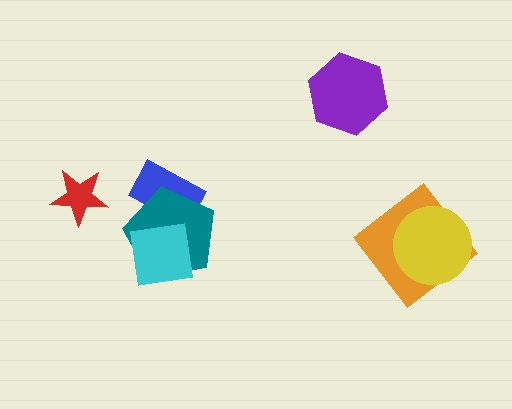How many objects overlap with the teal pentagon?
2 objects overlap with the teal pentagon.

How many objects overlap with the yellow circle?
1 object overlaps with the yellow circle.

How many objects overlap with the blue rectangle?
2 objects overlap with the blue rectangle.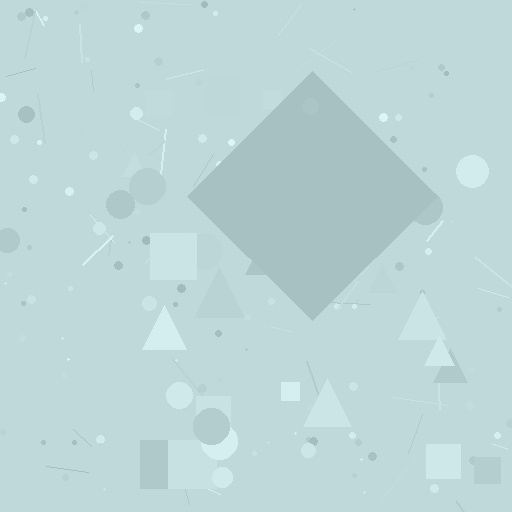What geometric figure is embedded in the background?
A diamond is embedded in the background.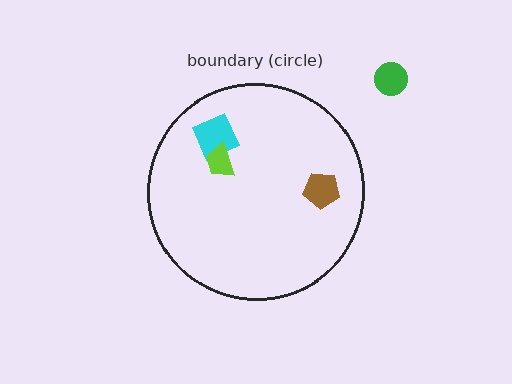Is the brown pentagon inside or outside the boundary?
Inside.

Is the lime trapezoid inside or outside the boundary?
Inside.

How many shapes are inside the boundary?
3 inside, 1 outside.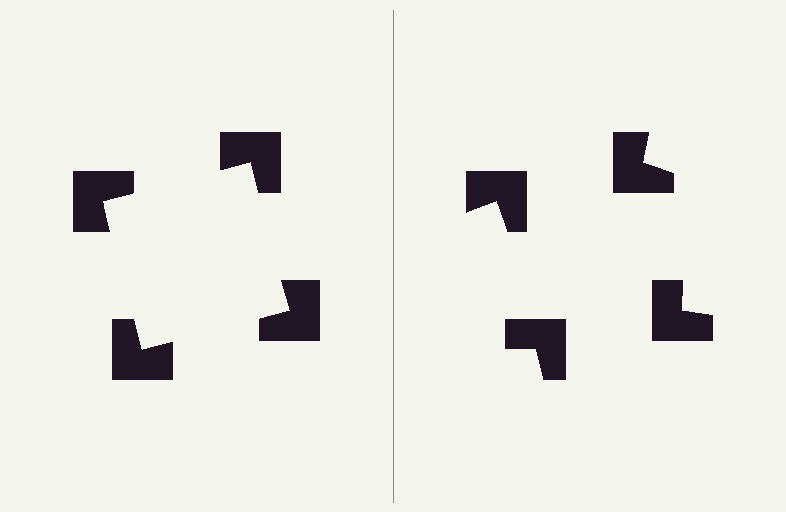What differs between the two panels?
The notched squares are positioned identically on both sides; only the wedge orientations differ. On the left they align to a square; on the right they are misaligned.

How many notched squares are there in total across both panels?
8 — 4 on each side.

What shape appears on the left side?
An illusory square.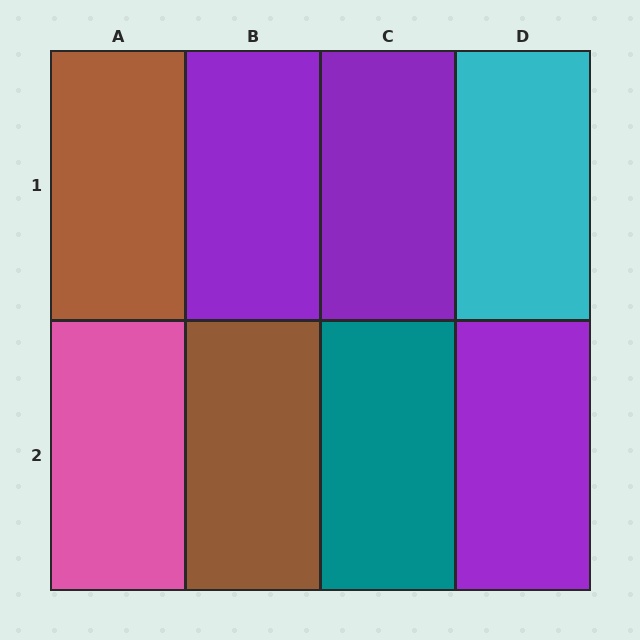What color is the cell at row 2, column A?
Pink.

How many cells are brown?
2 cells are brown.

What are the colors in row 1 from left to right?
Brown, purple, purple, cyan.